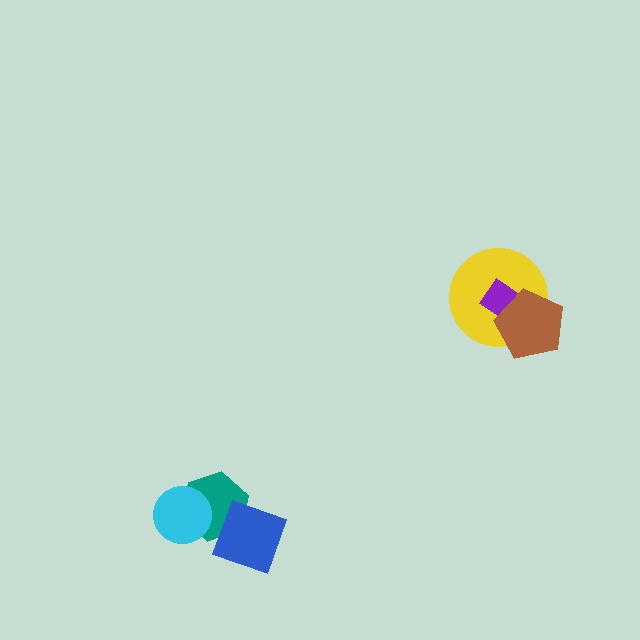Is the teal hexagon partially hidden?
Yes, it is partially covered by another shape.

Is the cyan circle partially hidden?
No, no other shape covers it.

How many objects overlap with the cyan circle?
1 object overlaps with the cyan circle.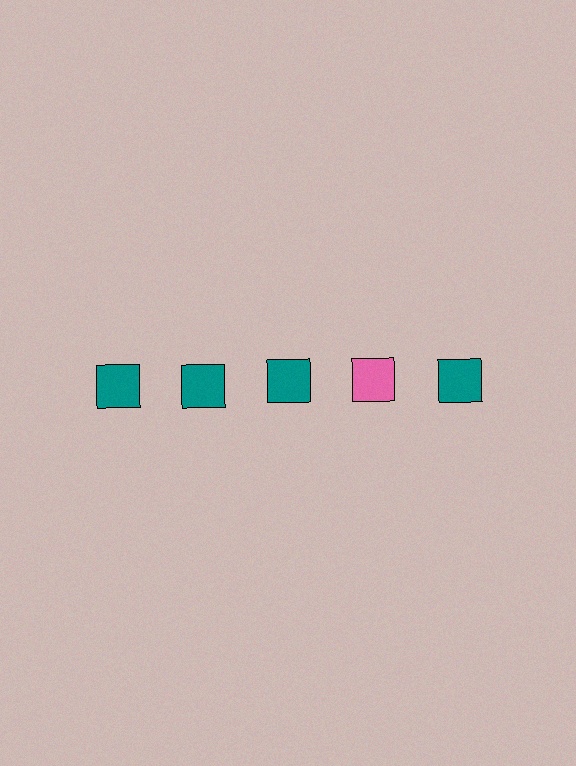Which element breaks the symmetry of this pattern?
The pink square in the top row, second from right column breaks the symmetry. All other shapes are teal squares.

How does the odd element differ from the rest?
It has a different color: pink instead of teal.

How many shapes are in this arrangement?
There are 5 shapes arranged in a grid pattern.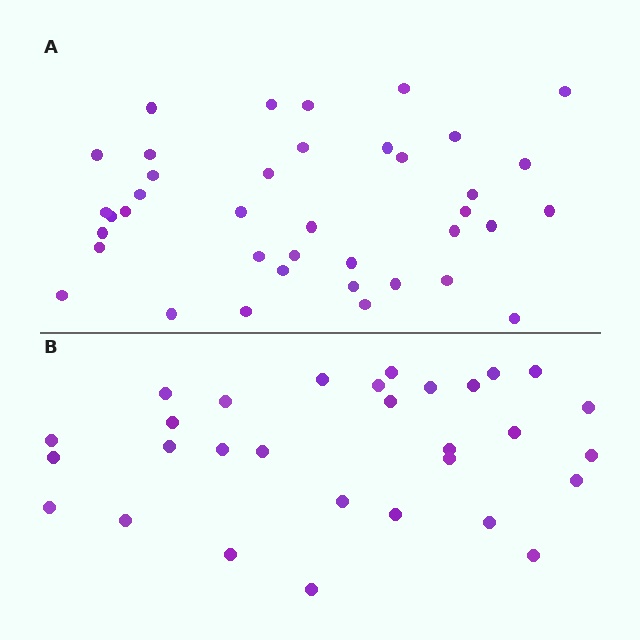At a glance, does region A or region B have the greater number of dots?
Region A (the top region) has more dots.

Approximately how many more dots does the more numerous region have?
Region A has roughly 8 or so more dots than region B.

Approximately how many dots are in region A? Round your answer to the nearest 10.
About 40 dots. (The exact count is 39, which rounds to 40.)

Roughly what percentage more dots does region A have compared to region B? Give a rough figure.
About 30% more.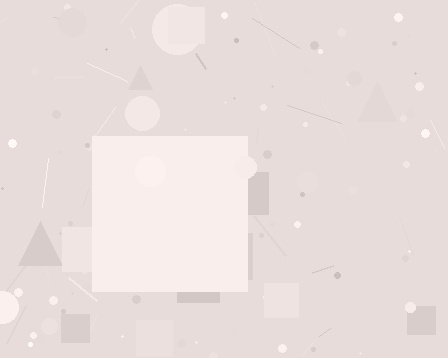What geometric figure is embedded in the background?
A square is embedded in the background.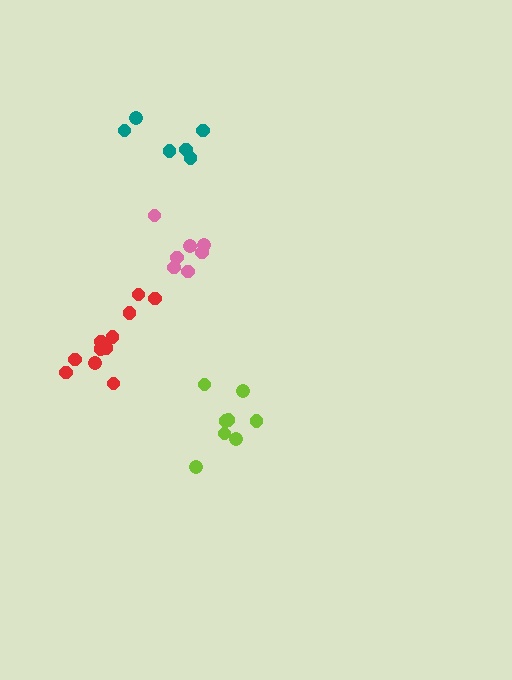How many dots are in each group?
Group 1: 11 dots, Group 2: 8 dots, Group 3: 7 dots, Group 4: 6 dots (32 total).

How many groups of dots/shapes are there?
There are 4 groups.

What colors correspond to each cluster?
The clusters are colored: red, lime, pink, teal.